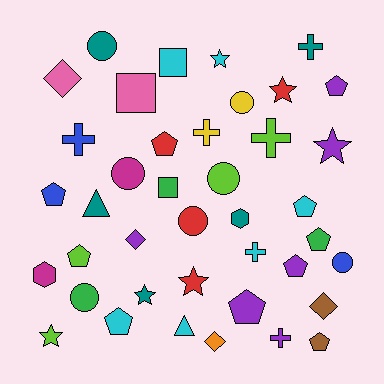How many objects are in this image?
There are 40 objects.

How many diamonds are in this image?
There are 4 diamonds.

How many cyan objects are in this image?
There are 6 cyan objects.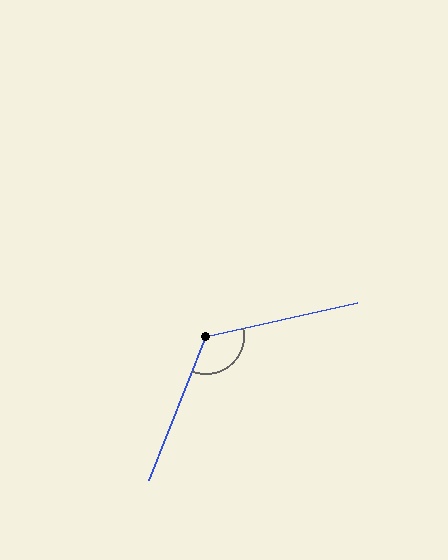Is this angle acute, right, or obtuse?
It is obtuse.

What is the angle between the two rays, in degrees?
Approximately 124 degrees.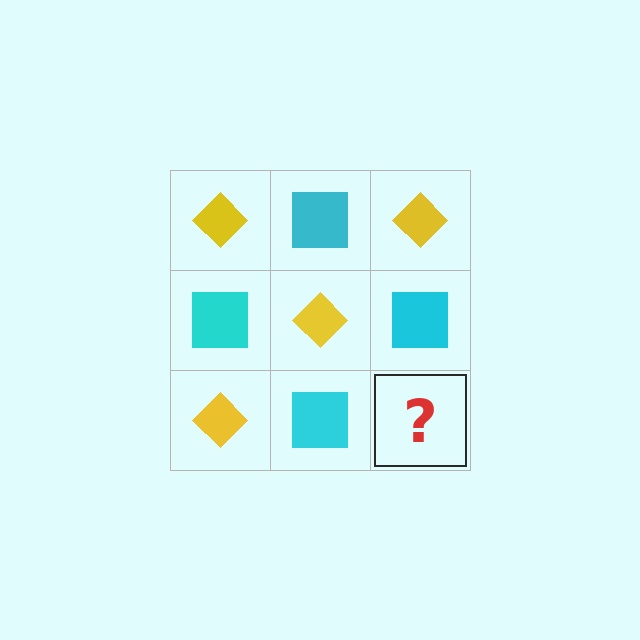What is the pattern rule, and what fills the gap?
The rule is that it alternates yellow diamond and cyan square in a checkerboard pattern. The gap should be filled with a yellow diamond.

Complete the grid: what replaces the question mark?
The question mark should be replaced with a yellow diamond.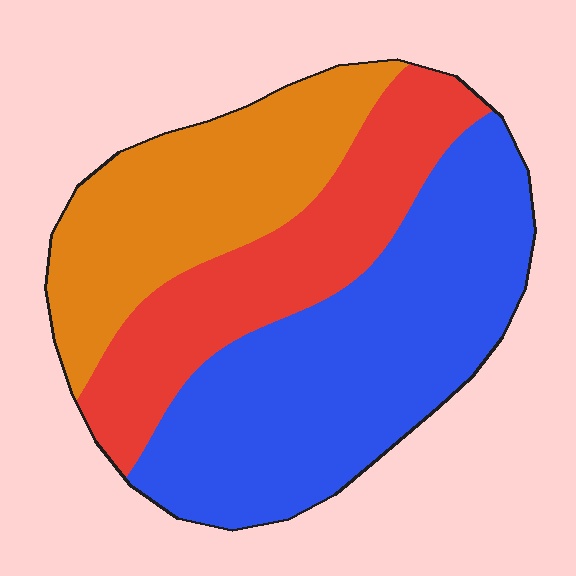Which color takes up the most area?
Blue, at roughly 45%.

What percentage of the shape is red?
Red takes up between a sixth and a third of the shape.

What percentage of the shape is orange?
Orange covers around 30% of the shape.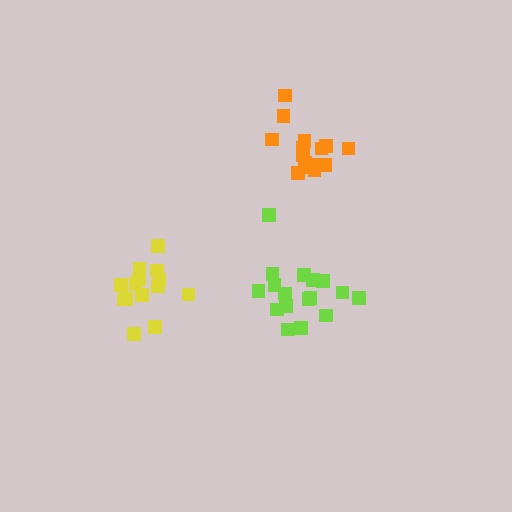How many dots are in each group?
Group 1: 17 dots, Group 2: 15 dots, Group 3: 14 dots (46 total).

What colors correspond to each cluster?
The clusters are colored: lime, orange, yellow.